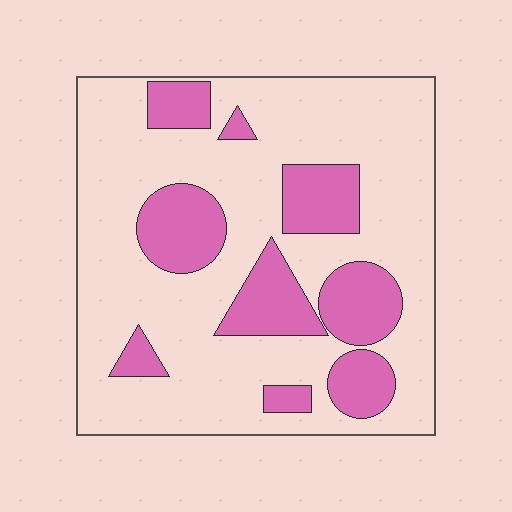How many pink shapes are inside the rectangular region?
9.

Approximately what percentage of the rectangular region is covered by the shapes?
Approximately 25%.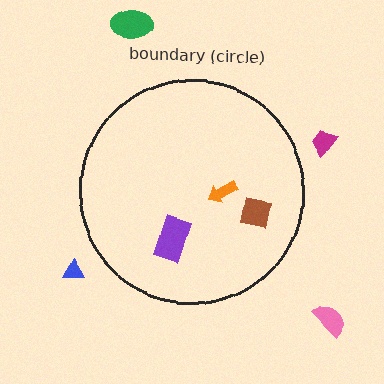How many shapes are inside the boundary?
3 inside, 4 outside.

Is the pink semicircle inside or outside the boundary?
Outside.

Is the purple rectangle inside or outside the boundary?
Inside.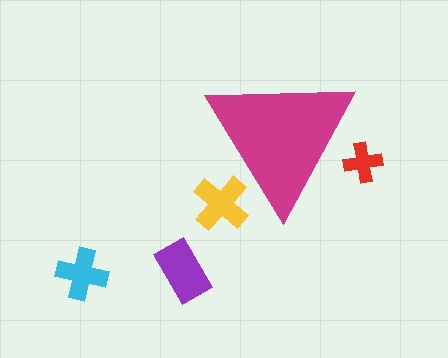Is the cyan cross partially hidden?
No, the cyan cross is fully visible.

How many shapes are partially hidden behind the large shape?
2 shapes are partially hidden.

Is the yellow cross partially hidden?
Yes, the yellow cross is partially hidden behind the magenta triangle.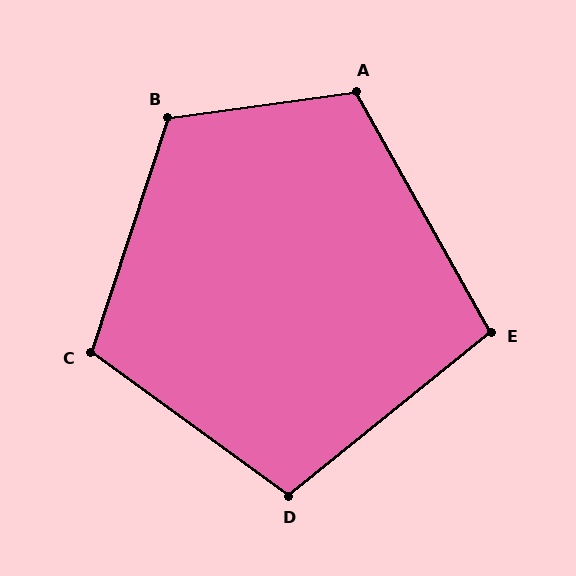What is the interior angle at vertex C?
Approximately 108 degrees (obtuse).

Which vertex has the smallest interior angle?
E, at approximately 100 degrees.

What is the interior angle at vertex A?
Approximately 111 degrees (obtuse).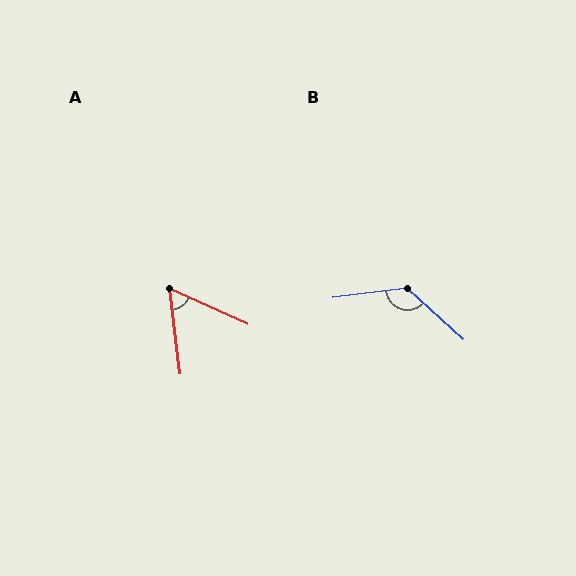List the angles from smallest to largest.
A (59°), B (130°).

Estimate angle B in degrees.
Approximately 130 degrees.